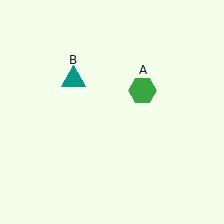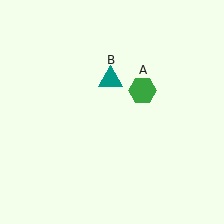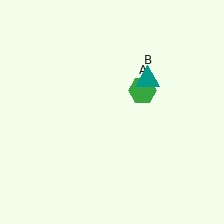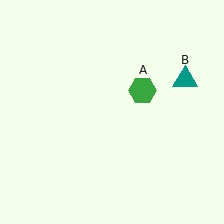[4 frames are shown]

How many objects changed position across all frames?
1 object changed position: teal triangle (object B).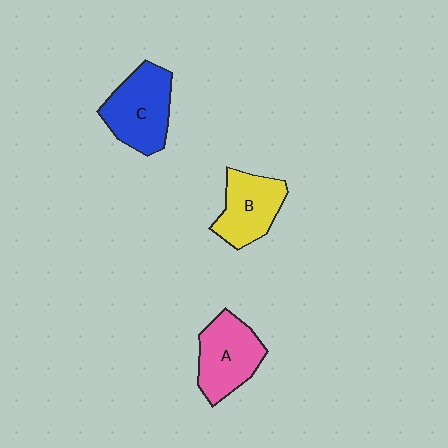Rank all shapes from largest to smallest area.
From largest to smallest: C (blue), A (pink), B (yellow).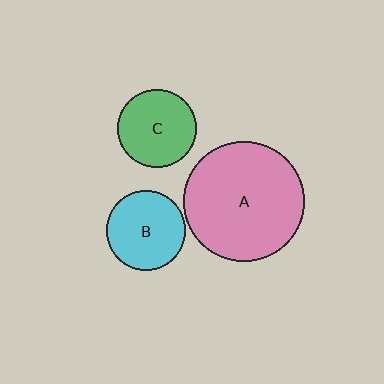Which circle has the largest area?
Circle A (pink).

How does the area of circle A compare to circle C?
Approximately 2.3 times.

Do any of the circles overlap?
No, none of the circles overlap.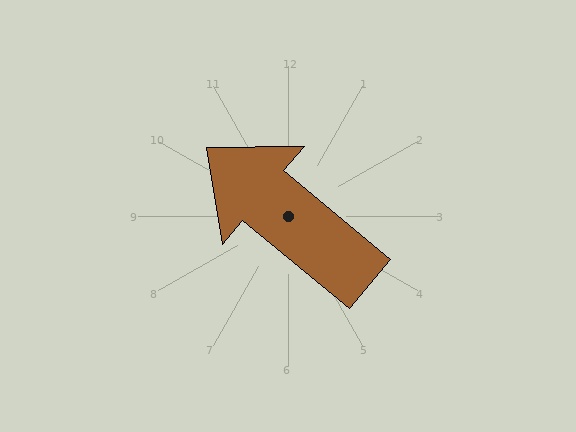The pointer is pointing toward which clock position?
Roughly 10 o'clock.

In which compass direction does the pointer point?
Northwest.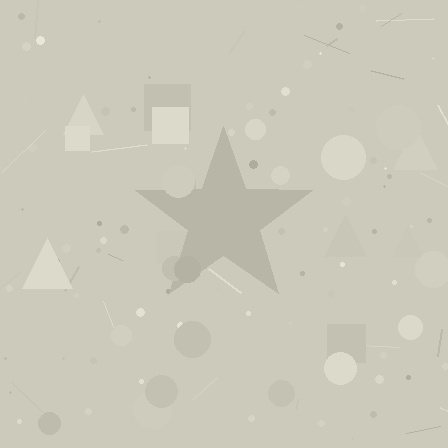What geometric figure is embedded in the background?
A star is embedded in the background.